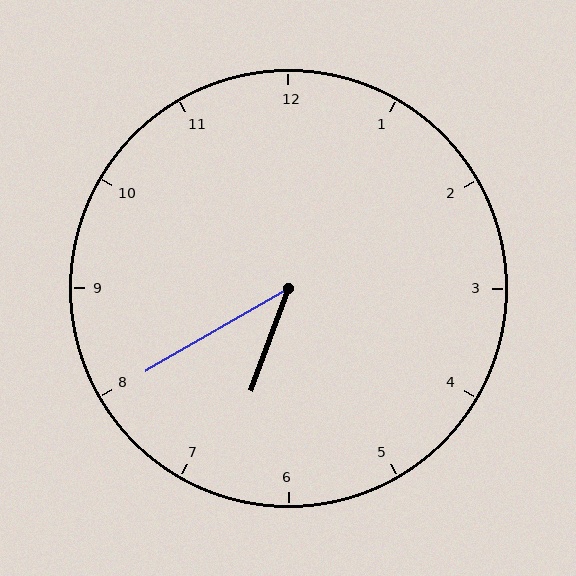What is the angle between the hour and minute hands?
Approximately 40 degrees.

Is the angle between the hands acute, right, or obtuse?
It is acute.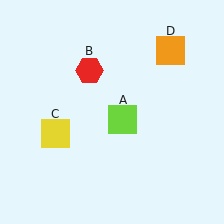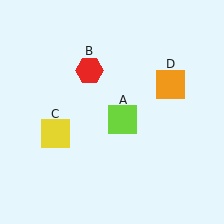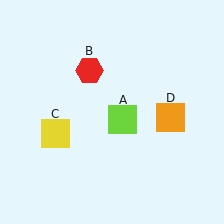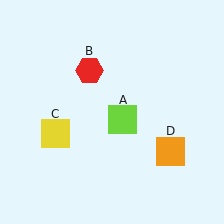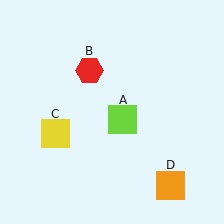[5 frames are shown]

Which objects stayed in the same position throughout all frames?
Lime square (object A) and red hexagon (object B) and yellow square (object C) remained stationary.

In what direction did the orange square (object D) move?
The orange square (object D) moved down.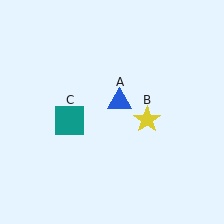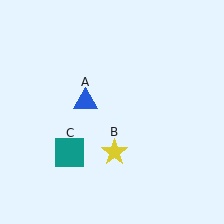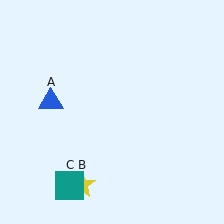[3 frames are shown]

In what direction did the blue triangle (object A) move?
The blue triangle (object A) moved left.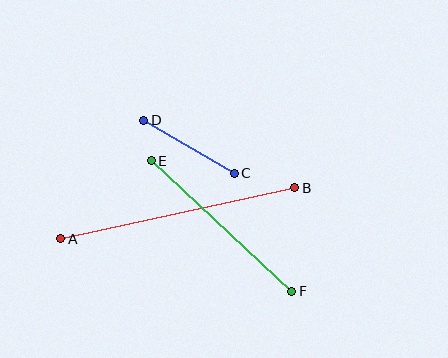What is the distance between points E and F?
The distance is approximately 192 pixels.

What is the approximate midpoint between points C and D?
The midpoint is at approximately (189, 147) pixels.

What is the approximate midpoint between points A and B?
The midpoint is at approximately (178, 213) pixels.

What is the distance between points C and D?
The distance is approximately 105 pixels.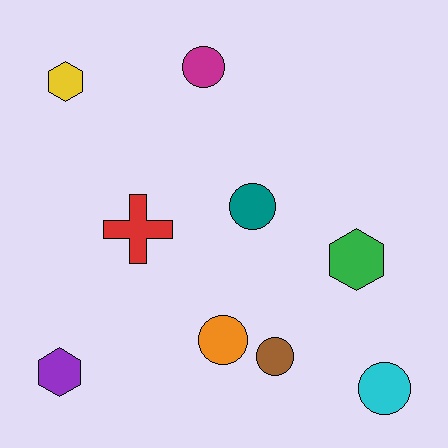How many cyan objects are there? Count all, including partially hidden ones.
There is 1 cyan object.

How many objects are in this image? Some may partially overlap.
There are 9 objects.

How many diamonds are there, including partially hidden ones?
There are no diamonds.